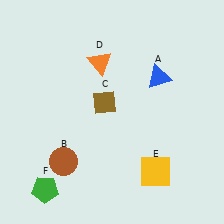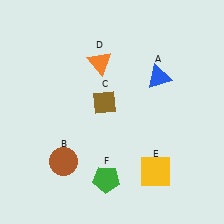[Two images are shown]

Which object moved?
The green pentagon (F) moved right.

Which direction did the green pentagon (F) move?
The green pentagon (F) moved right.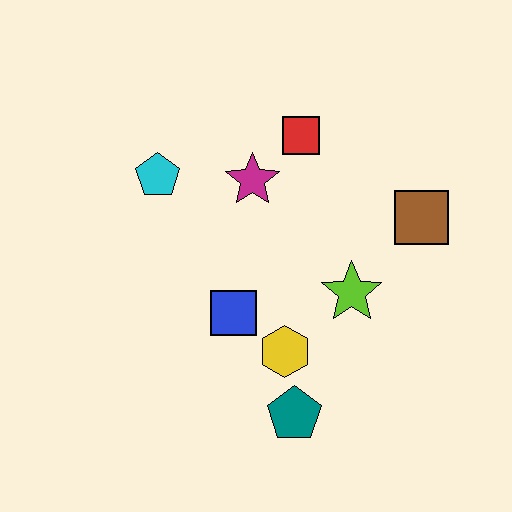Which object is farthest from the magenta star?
The teal pentagon is farthest from the magenta star.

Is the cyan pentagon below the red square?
Yes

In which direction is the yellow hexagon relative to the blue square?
The yellow hexagon is to the right of the blue square.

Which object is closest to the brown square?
The lime star is closest to the brown square.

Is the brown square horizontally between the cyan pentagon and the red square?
No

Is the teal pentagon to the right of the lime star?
No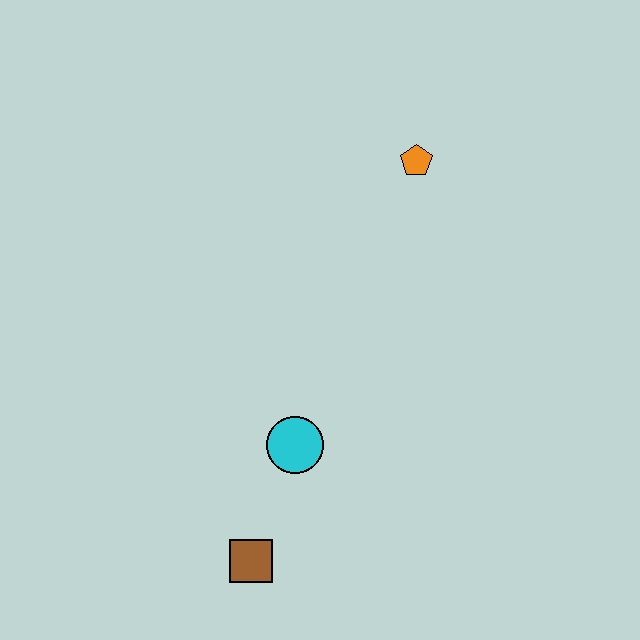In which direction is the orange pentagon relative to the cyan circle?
The orange pentagon is above the cyan circle.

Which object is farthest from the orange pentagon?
The brown square is farthest from the orange pentagon.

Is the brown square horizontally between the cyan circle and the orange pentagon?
No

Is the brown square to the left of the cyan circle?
Yes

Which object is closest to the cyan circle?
The brown square is closest to the cyan circle.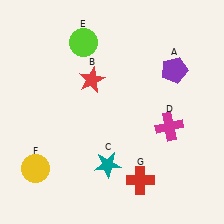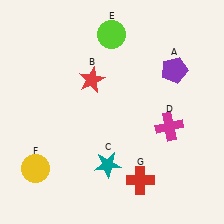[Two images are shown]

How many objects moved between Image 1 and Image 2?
1 object moved between the two images.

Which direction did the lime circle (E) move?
The lime circle (E) moved right.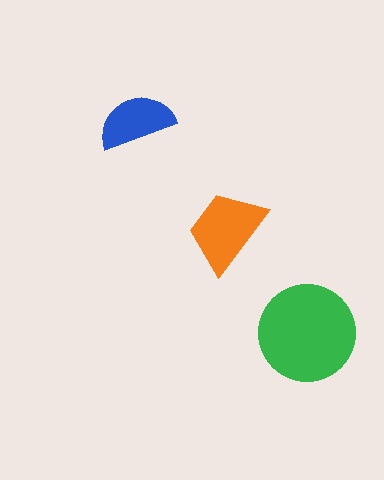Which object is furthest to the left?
The blue semicircle is leftmost.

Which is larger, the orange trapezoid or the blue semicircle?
The orange trapezoid.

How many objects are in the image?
There are 3 objects in the image.